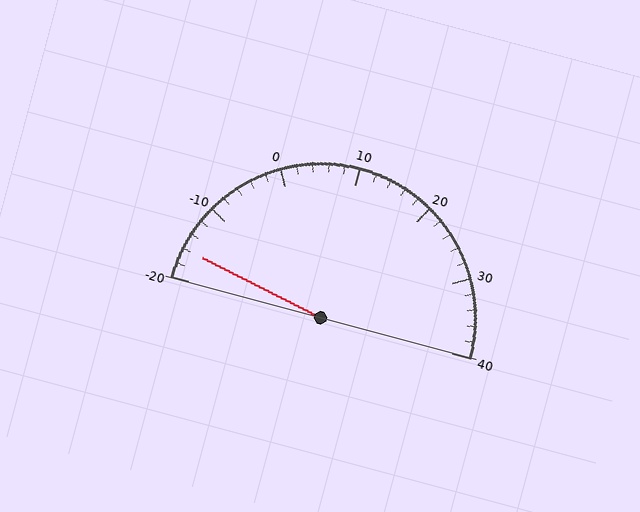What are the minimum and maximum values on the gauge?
The gauge ranges from -20 to 40.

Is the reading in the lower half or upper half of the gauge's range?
The reading is in the lower half of the range (-20 to 40).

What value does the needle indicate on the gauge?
The needle indicates approximately -16.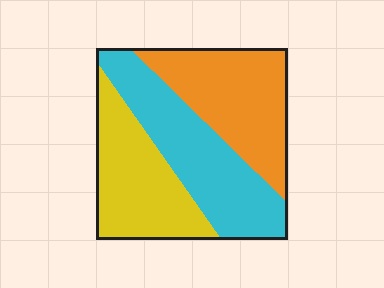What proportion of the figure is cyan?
Cyan takes up about three eighths (3/8) of the figure.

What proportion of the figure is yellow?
Yellow takes up about one third (1/3) of the figure.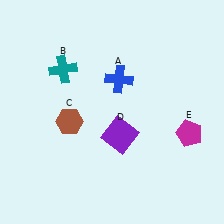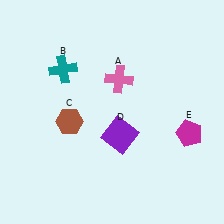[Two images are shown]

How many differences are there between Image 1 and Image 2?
There is 1 difference between the two images.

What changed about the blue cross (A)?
In Image 1, A is blue. In Image 2, it changed to pink.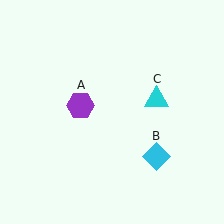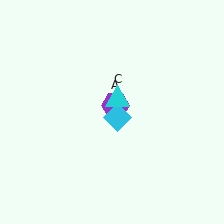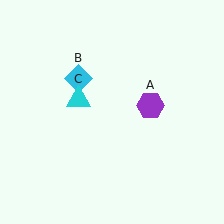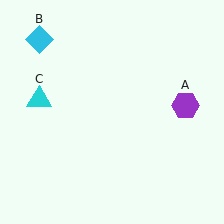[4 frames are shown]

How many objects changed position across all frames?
3 objects changed position: purple hexagon (object A), cyan diamond (object B), cyan triangle (object C).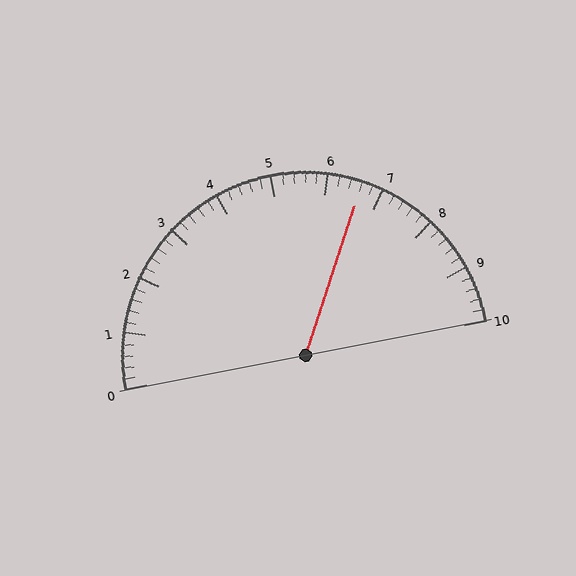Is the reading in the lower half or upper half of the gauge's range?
The reading is in the upper half of the range (0 to 10).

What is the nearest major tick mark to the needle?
The nearest major tick mark is 7.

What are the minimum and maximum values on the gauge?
The gauge ranges from 0 to 10.